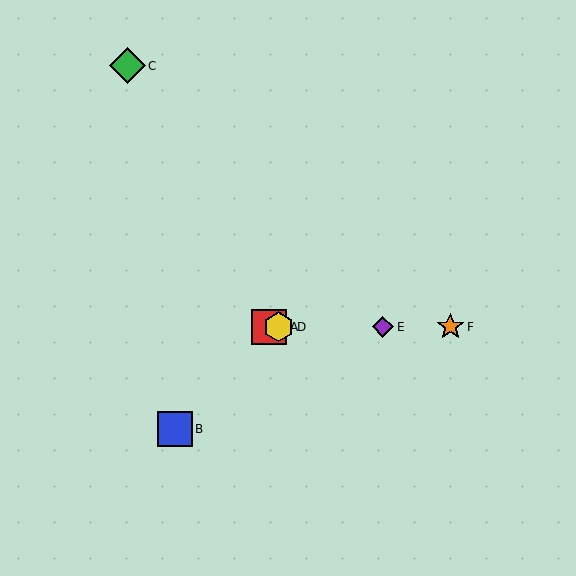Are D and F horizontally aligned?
Yes, both are at y≈327.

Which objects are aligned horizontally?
Objects A, D, E, F are aligned horizontally.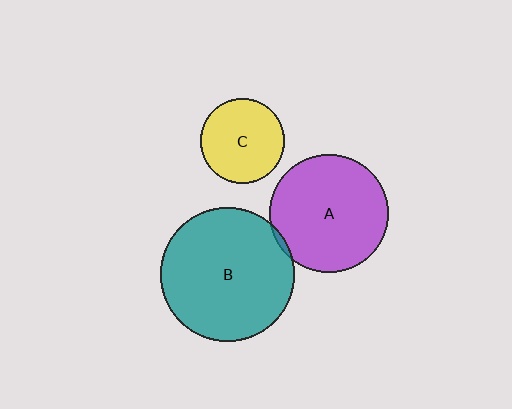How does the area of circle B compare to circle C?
Approximately 2.5 times.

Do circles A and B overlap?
Yes.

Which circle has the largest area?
Circle B (teal).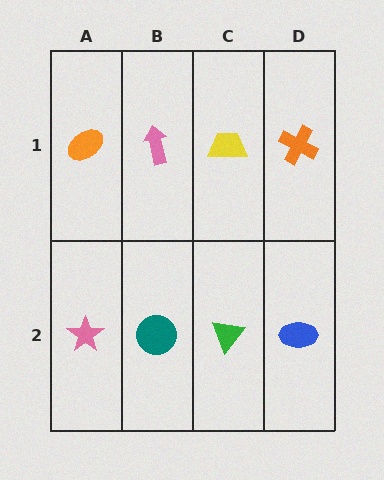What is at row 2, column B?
A teal circle.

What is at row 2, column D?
A blue ellipse.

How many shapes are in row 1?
4 shapes.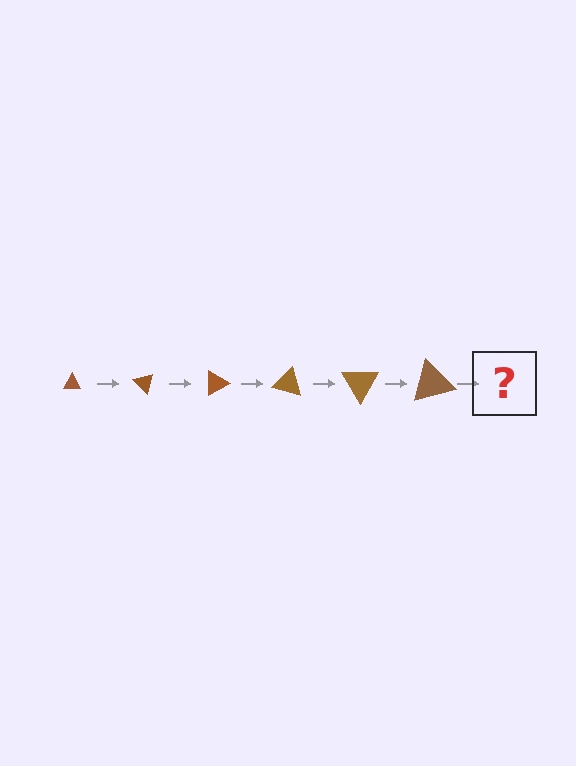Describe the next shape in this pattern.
It should be a triangle, larger than the previous one and rotated 270 degrees from the start.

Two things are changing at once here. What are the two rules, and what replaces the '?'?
The two rules are that the triangle grows larger each step and it rotates 45 degrees each step. The '?' should be a triangle, larger than the previous one and rotated 270 degrees from the start.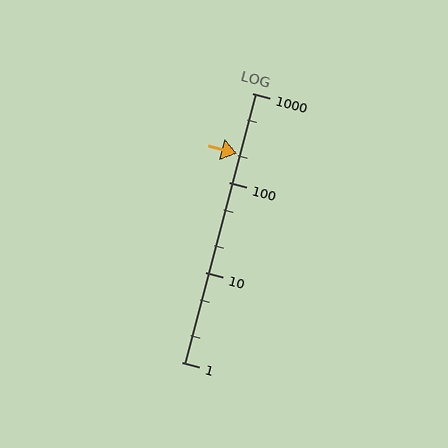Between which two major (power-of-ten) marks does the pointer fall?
The pointer is between 100 and 1000.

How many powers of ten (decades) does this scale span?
The scale spans 3 decades, from 1 to 1000.